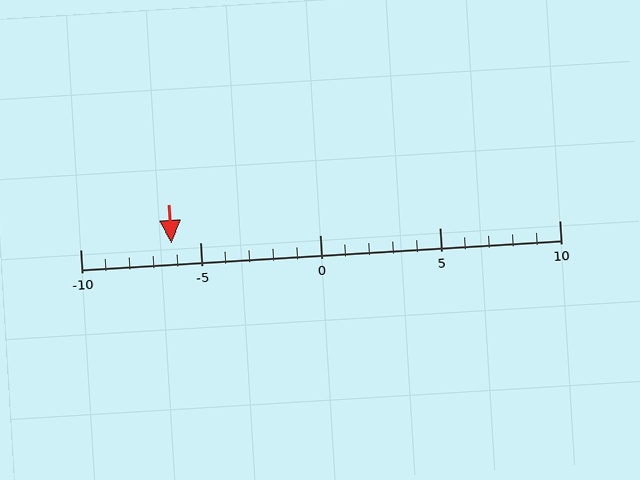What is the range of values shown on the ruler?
The ruler shows values from -10 to 10.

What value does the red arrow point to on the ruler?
The red arrow points to approximately -6.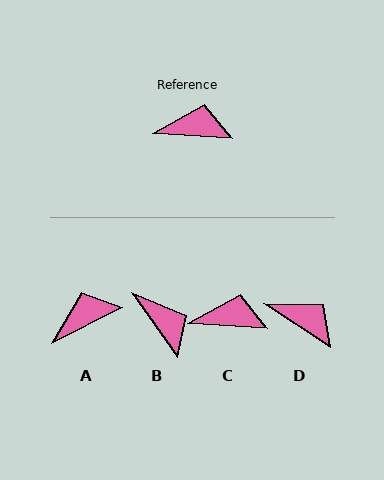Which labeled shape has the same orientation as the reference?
C.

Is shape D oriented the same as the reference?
No, it is off by about 29 degrees.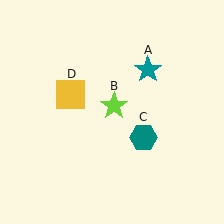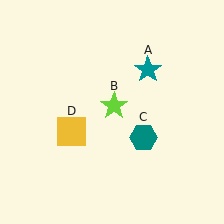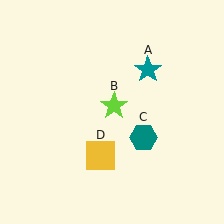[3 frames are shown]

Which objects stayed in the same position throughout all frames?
Teal star (object A) and lime star (object B) and teal hexagon (object C) remained stationary.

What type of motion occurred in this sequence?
The yellow square (object D) rotated counterclockwise around the center of the scene.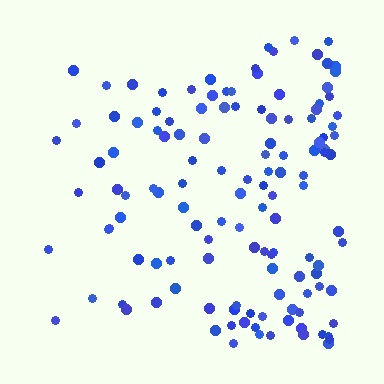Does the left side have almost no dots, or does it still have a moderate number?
Still a moderate number, just noticeably fewer than the right.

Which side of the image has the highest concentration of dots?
The right.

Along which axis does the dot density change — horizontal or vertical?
Horizontal.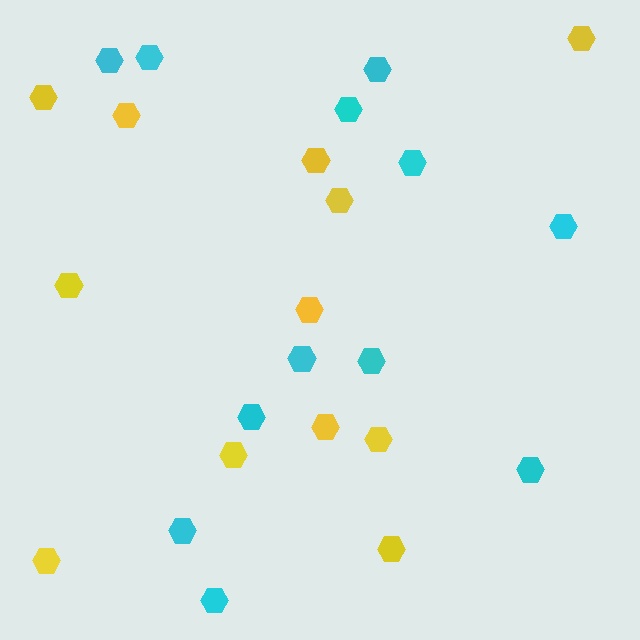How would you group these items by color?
There are 2 groups: one group of yellow hexagons (12) and one group of cyan hexagons (12).